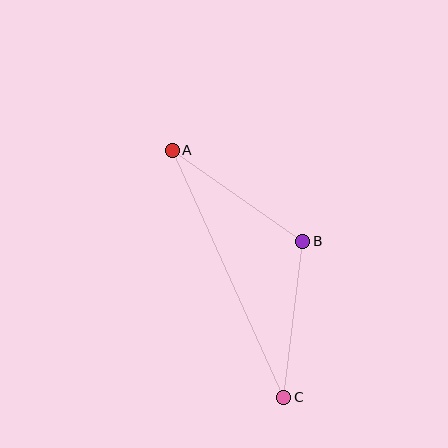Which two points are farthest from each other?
Points A and C are farthest from each other.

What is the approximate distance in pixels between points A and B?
The distance between A and B is approximately 159 pixels.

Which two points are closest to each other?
Points B and C are closest to each other.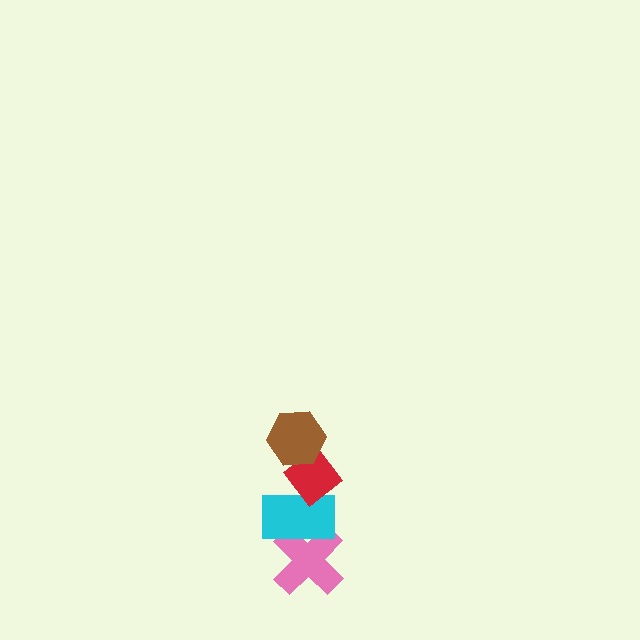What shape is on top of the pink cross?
The cyan rectangle is on top of the pink cross.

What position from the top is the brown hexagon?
The brown hexagon is 1st from the top.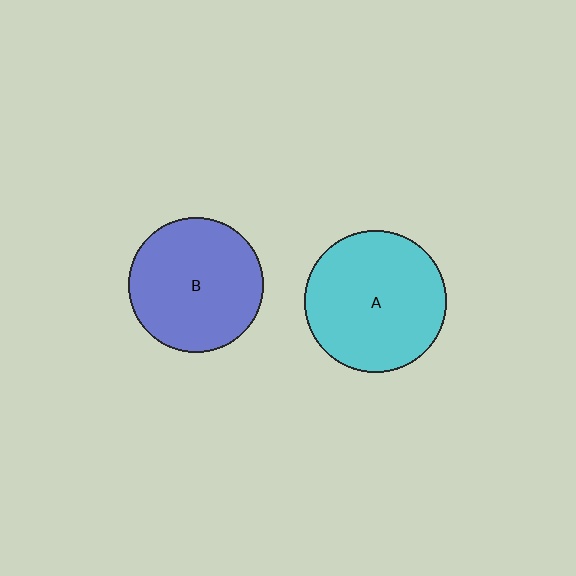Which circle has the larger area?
Circle A (cyan).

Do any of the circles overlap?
No, none of the circles overlap.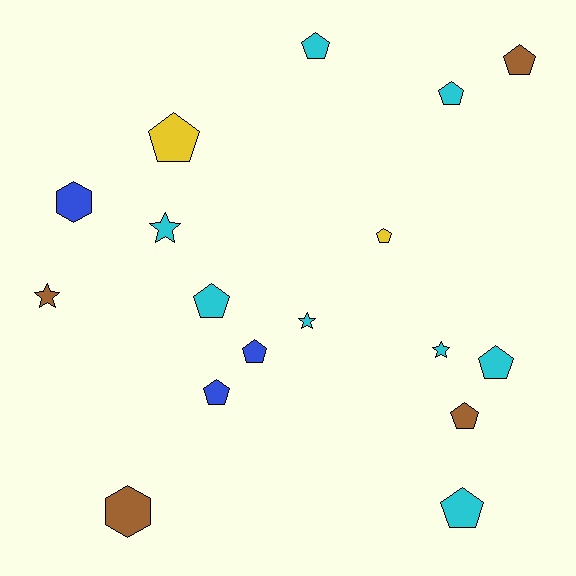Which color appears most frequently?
Cyan, with 8 objects.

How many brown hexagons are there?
There is 1 brown hexagon.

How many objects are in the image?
There are 17 objects.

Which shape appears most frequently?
Pentagon, with 11 objects.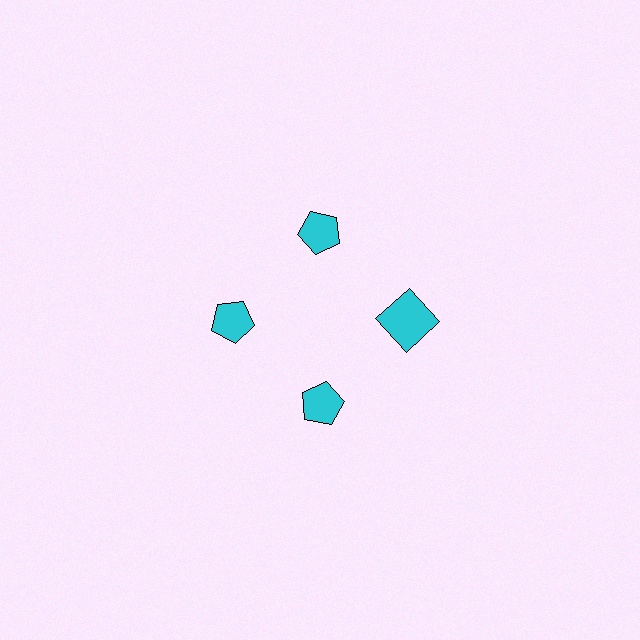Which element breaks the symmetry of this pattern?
The cyan square at roughly the 3 o'clock position breaks the symmetry. All other shapes are cyan pentagons.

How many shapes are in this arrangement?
There are 4 shapes arranged in a ring pattern.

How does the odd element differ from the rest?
It has a different shape: square instead of pentagon.